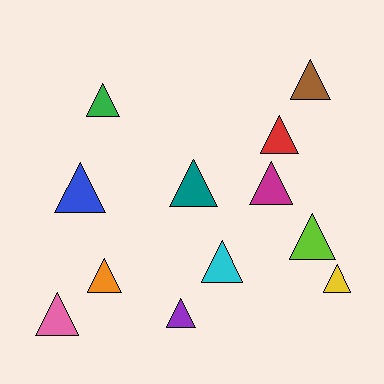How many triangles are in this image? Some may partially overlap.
There are 12 triangles.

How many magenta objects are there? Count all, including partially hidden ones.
There is 1 magenta object.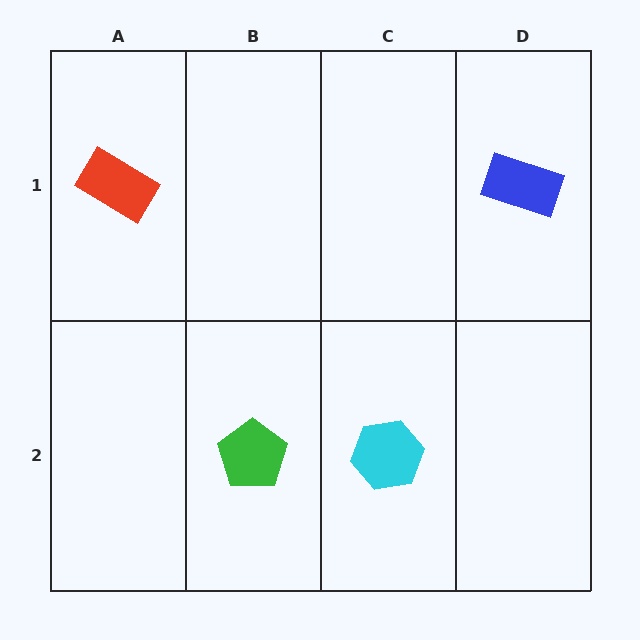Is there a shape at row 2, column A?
No, that cell is empty.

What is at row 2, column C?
A cyan hexagon.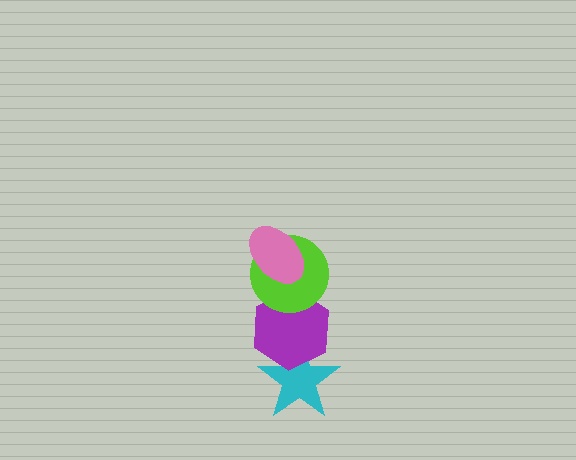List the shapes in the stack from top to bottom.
From top to bottom: the pink ellipse, the lime circle, the purple hexagon, the cyan star.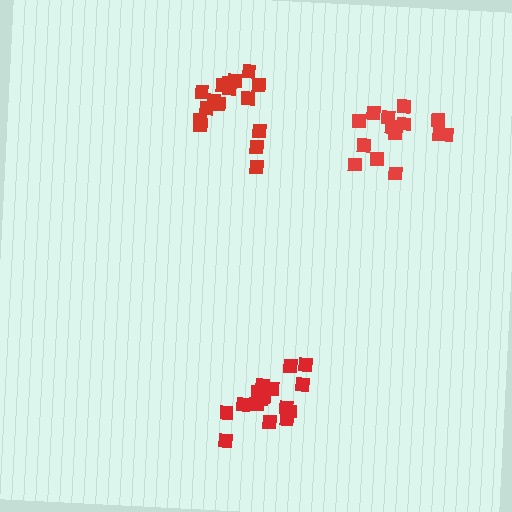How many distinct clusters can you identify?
There are 3 distinct clusters.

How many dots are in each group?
Group 1: 17 dots, Group 2: 14 dots, Group 3: 16 dots (47 total).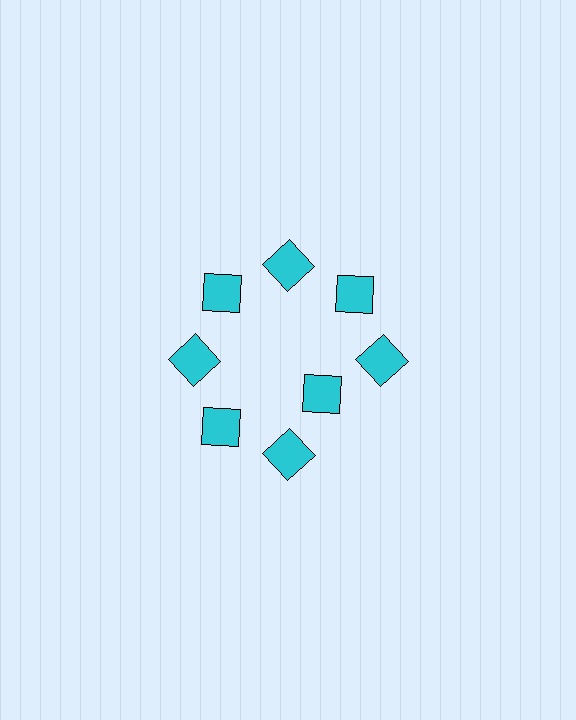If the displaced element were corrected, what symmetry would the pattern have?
It would have 8-fold rotational symmetry — the pattern would map onto itself every 45 degrees.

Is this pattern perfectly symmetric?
No. The 8 cyan squares are arranged in a ring, but one element near the 4 o'clock position is pulled inward toward the center, breaking the 8-fold rotational symmetry.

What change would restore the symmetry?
The symmetry would be restored by moving it outward, back onto the ring so that all 8 squares sit at equal angles and equal distance from the center.